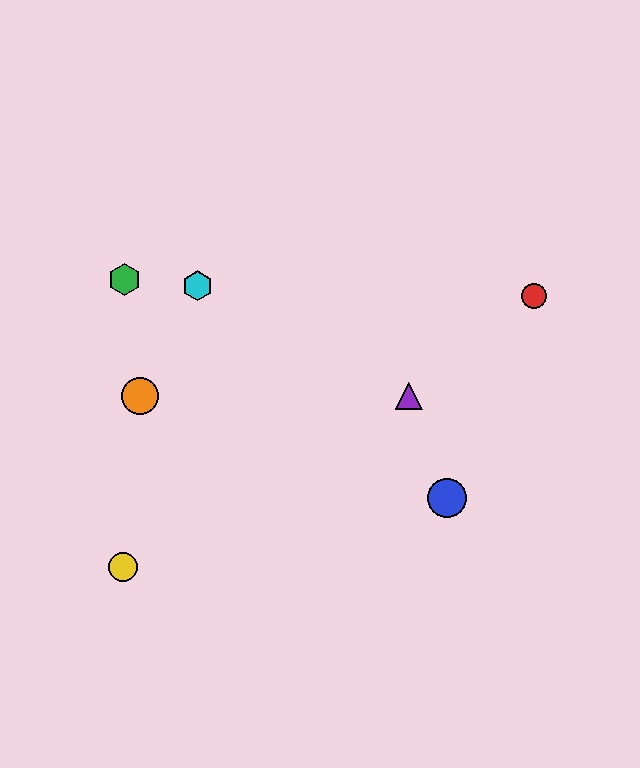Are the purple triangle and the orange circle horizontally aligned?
Yes, both are at y≈396.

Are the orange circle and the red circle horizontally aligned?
No, the orange circle is at y≈396 and the red circle is at y≈296.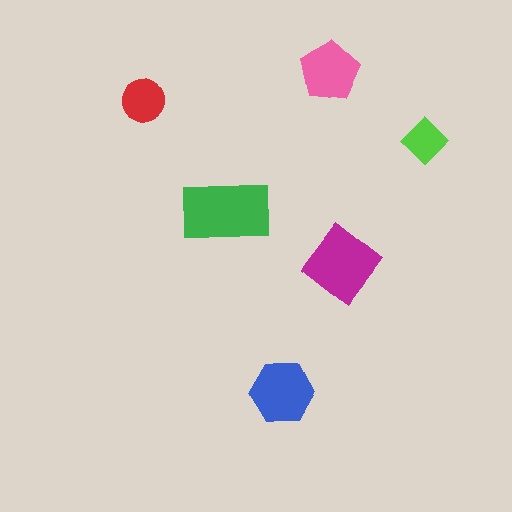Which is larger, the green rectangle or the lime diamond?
The green rectangle.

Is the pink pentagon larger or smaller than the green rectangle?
Smaller.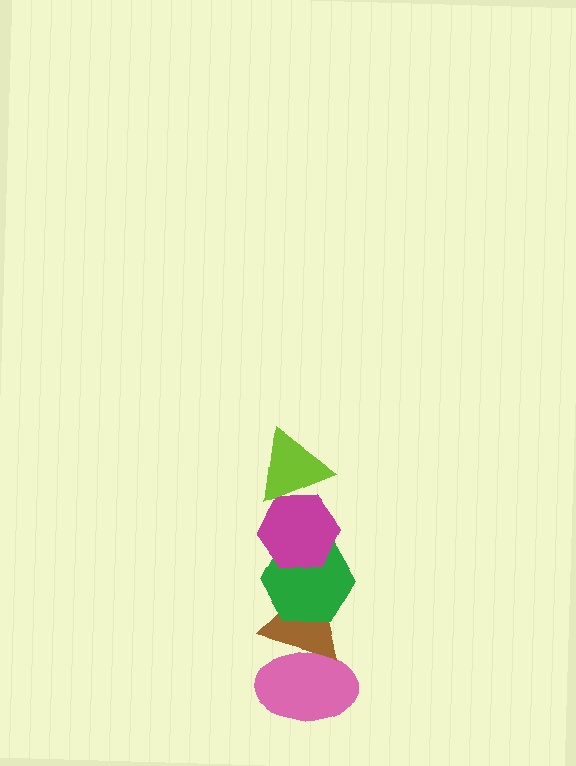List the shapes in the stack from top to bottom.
From top to bottom: the lime triangle, the magenta hexagon, the green hexagon, the brown triangle, the pink ellipse.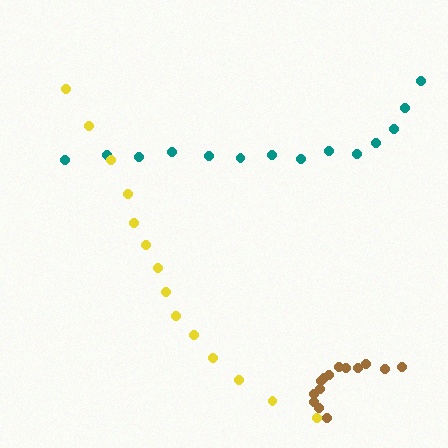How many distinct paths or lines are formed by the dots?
There are 3 distinct paths.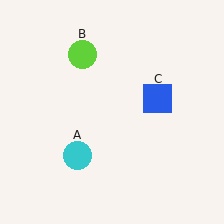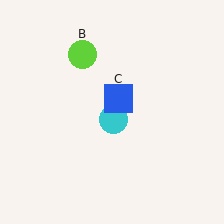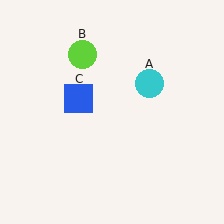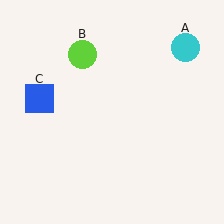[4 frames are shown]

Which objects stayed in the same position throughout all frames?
Lime circle (object B) remained stationary.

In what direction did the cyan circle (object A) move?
The cyan circle (object A) moved up and to the right.